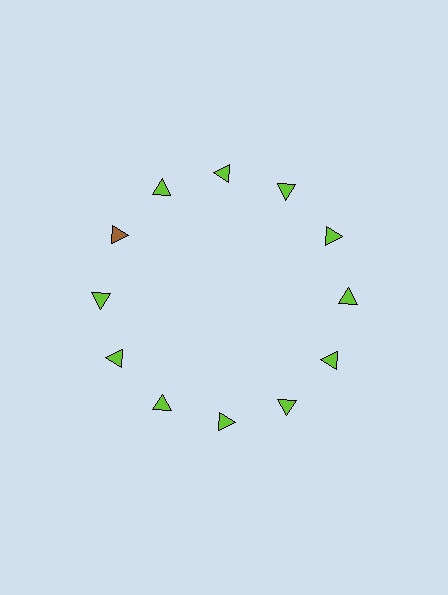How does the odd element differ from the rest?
It has a different color: brown instead of lime.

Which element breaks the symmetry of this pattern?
The brown triangle at roughly the 10 o'clock position breaks the symmetry. All other shapes are lime triangles.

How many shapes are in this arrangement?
There are 12 shapes arranged in a ring pattern.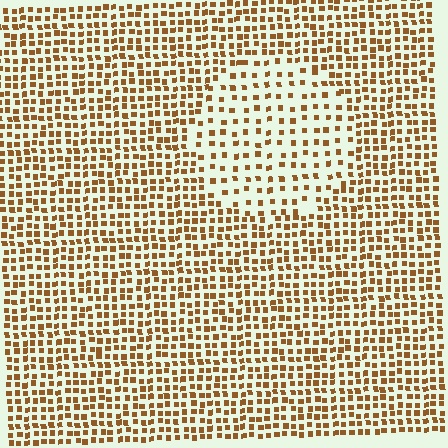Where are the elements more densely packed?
The elements are more densely packed outside the circle boundary.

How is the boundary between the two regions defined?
The boundary is defined by a change in element density (approximately 1.9x ratio). All elements are the same color, size, and shape.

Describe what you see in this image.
The image contains small brown elements arranged at two different densities. A circle-shaped region is visible where the elements are less densely packed than the surrounding area.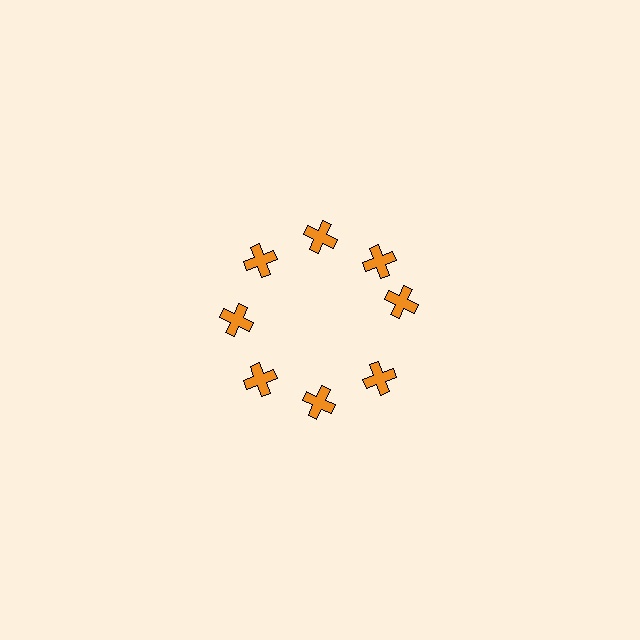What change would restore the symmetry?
The symmetry would be restored by rotating it back into even spacing with its neighbors so that all 8 crosses sit at equal angles and equal distance from the center.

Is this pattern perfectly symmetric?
No. The 8 orange crosses are arranged in a ring, but one element near the 3 o'clock position is rotated out of alignment along the ring, breaking the 8-fold rotational symmetry.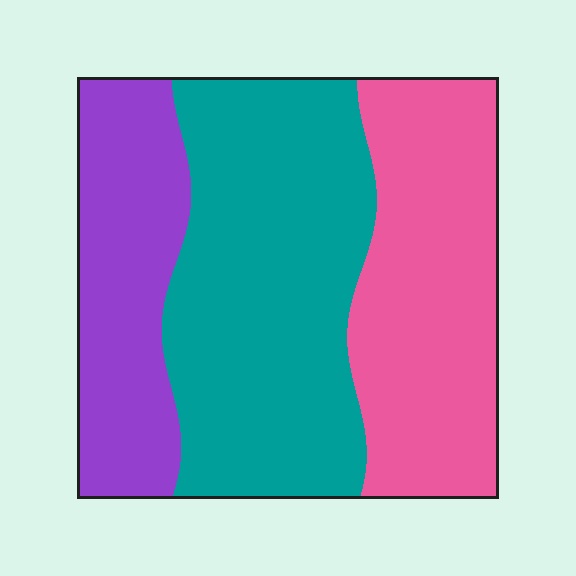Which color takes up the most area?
Teal, at roughly 45%.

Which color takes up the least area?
Purple, at roughly 25%.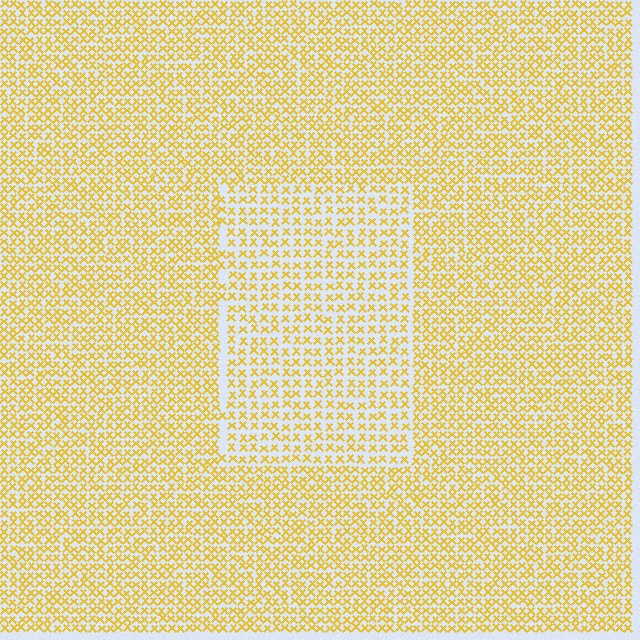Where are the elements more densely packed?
The elements are more densely packed outside the rectangle boundary.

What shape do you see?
I see a rectangle.